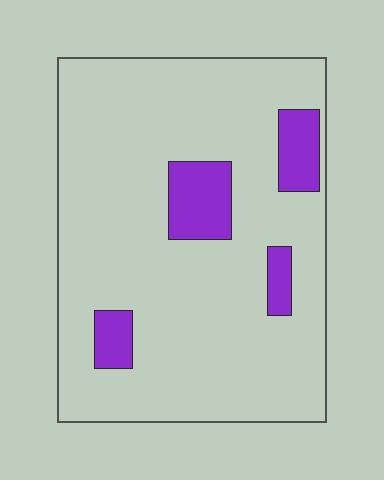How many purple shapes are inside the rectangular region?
4.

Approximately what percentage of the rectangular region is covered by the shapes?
Approximately 15%.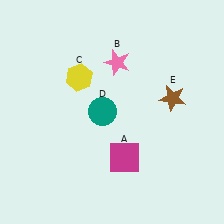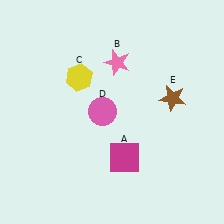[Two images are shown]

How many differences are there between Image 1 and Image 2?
There is 1 difference between the two images.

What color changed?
The circle (D) changed from teal in Image 1 to pink in Image 2.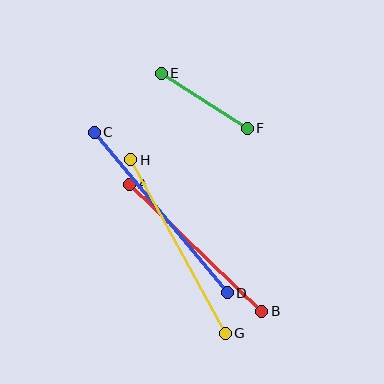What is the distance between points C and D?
The distance is approximately 209 pixels.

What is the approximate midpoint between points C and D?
The midpoint is at approximately (161, 213) pixels.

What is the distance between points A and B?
The distance is approximately 183 pixels.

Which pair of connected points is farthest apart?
Points C and D are farthest apart.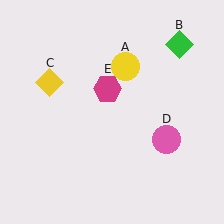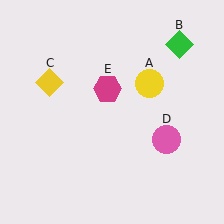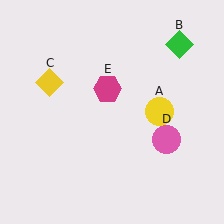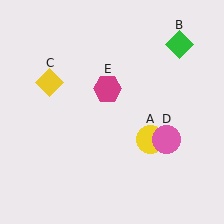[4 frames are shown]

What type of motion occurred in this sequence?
The yellow circle (object A) rotated clockwise around the center of the scene.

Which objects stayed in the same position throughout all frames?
Green diamond (object B) and yellow diamond (object C) and pink circle (object D) and magenta hexagon (object E) remained stationary.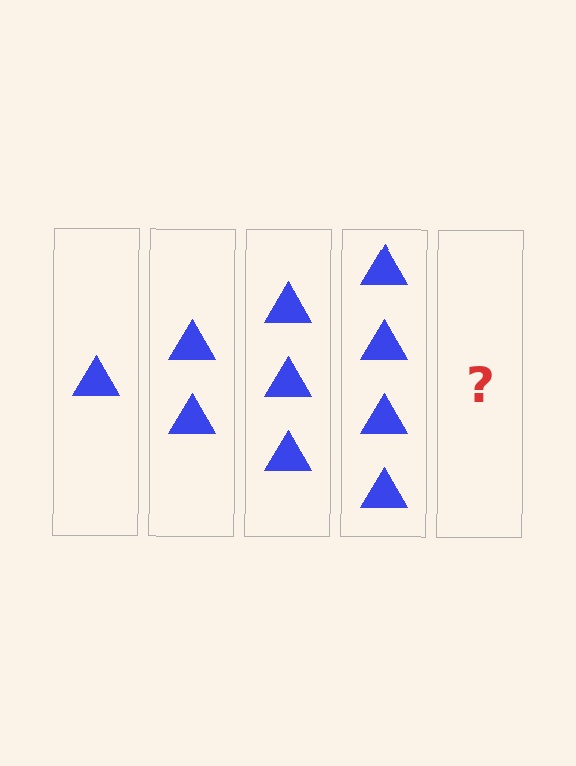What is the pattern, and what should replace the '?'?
The pattern is that each step adds one more triangle. The '?' should be 5 triangles.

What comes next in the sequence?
The next element should be 5 triangles.